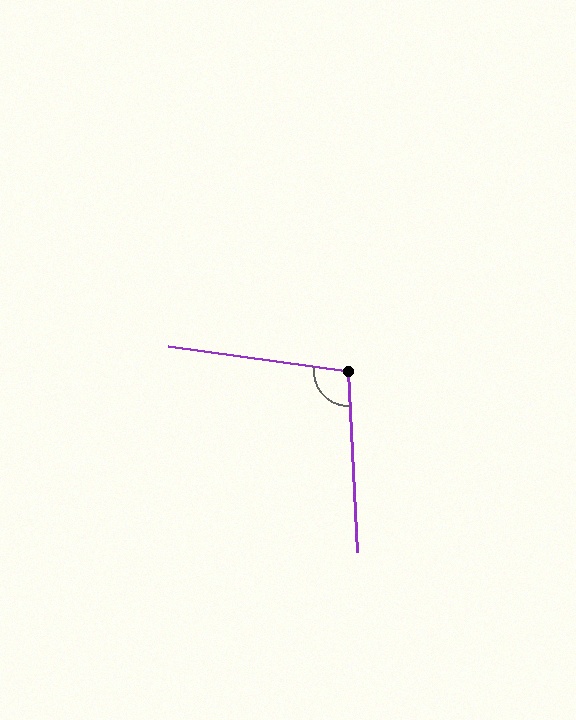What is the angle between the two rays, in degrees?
Approximately 101 degrees.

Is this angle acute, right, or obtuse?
It is obtuse.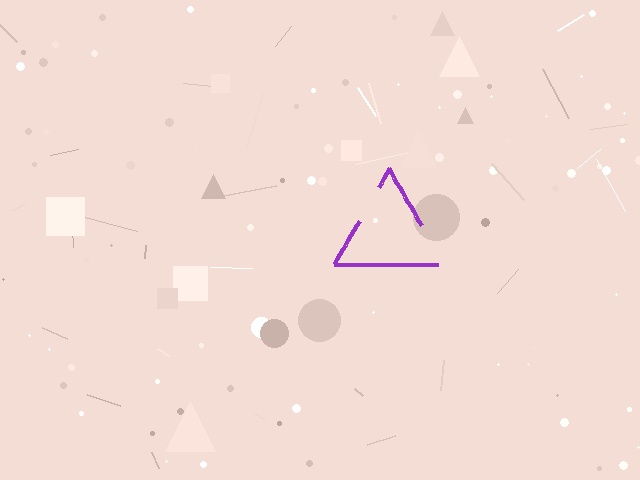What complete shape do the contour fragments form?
The contour fragments form a triangle.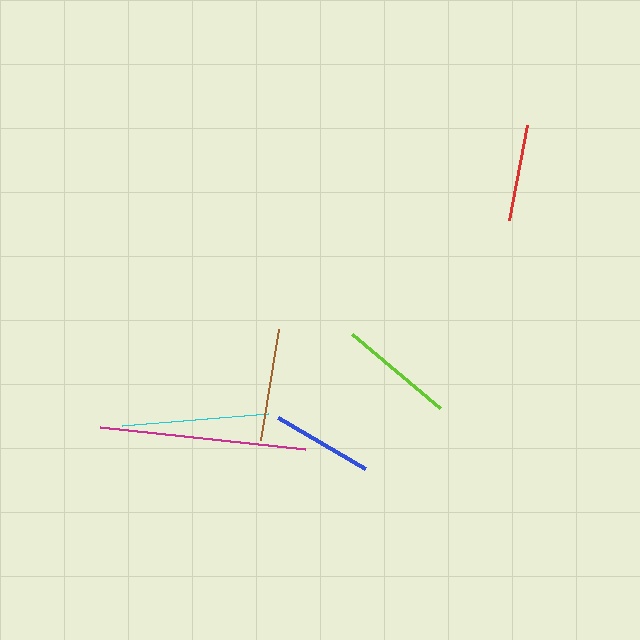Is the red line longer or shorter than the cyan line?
The cyan line is longer than the red line.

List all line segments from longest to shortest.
From longest to shortest: magenta, cyan, lime, brown, blue, red.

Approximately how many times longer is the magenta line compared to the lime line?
The magenta line is approximately 1.8 times the length of the lime line.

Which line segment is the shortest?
The red line is the shortest at approximately 97 pixels.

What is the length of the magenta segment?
The magenta segment is approximately 206 pixels long.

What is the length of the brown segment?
The brown segment is approximately 112 pixels long.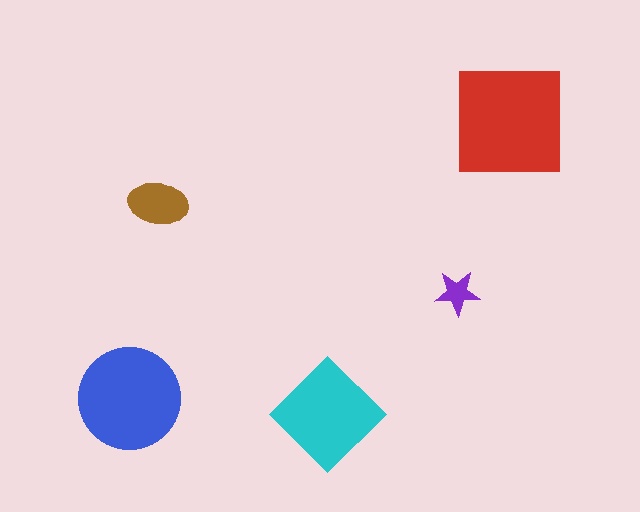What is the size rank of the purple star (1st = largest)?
5th.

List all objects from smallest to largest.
The purple star, the brown ellipse, the cyan diamond, the blue circle, the red square.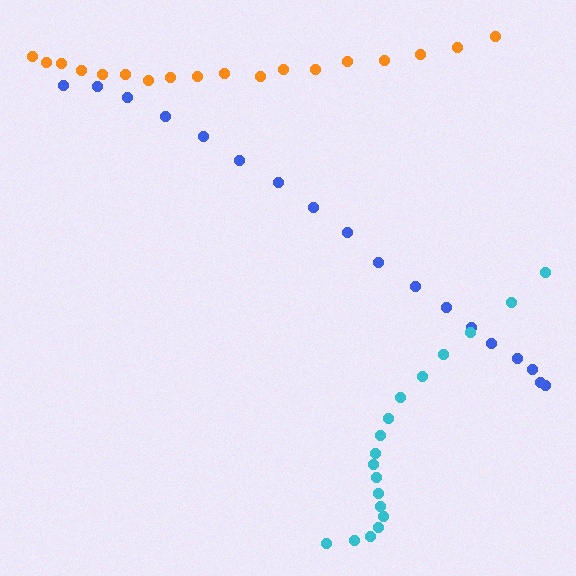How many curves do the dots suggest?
There are 3 distinct paths.